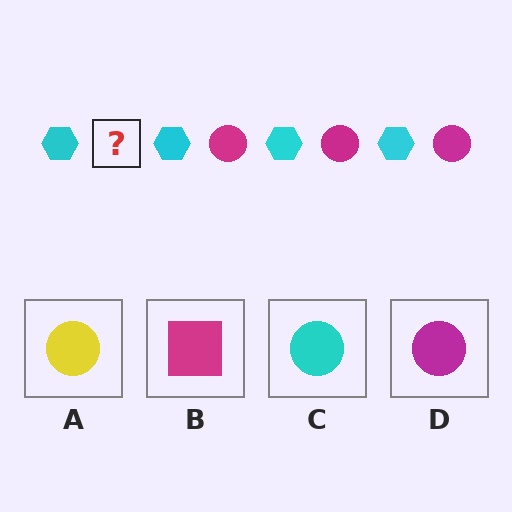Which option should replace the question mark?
Option D.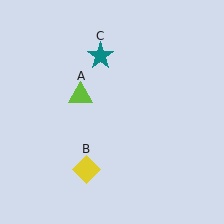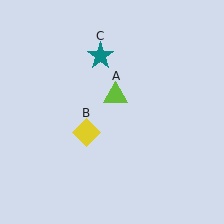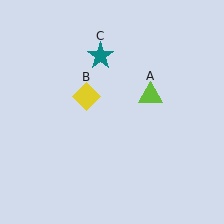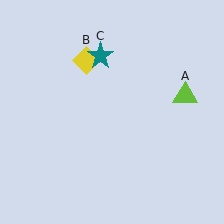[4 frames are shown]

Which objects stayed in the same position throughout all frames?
Teal star (object C) remained stationary.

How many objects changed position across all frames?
2 objects changed position: lime triangle (object A), yellow diamond (object B).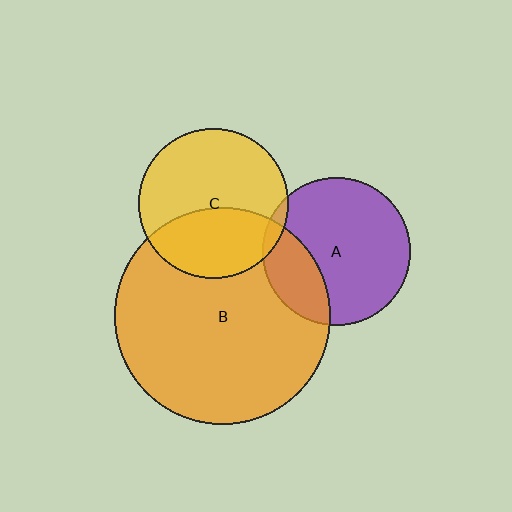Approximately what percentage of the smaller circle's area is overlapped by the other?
Approximately 5%.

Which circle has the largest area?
Circle B (orange).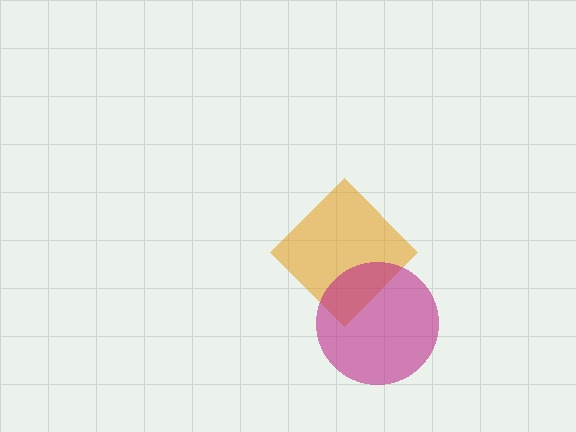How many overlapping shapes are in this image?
There are 2 overlapping shapes in the image.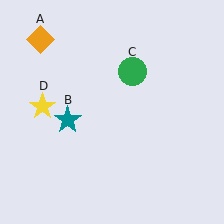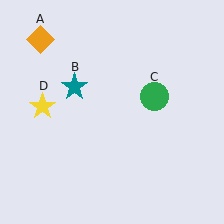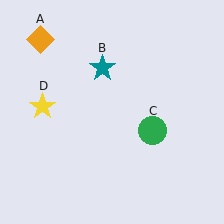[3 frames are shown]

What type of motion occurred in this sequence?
The teal star (object B), green circle (object C) rotated clockwise around the center of the scene.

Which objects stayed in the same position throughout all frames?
Orange diamond (object A) and yellow star (object D) remained stationary.